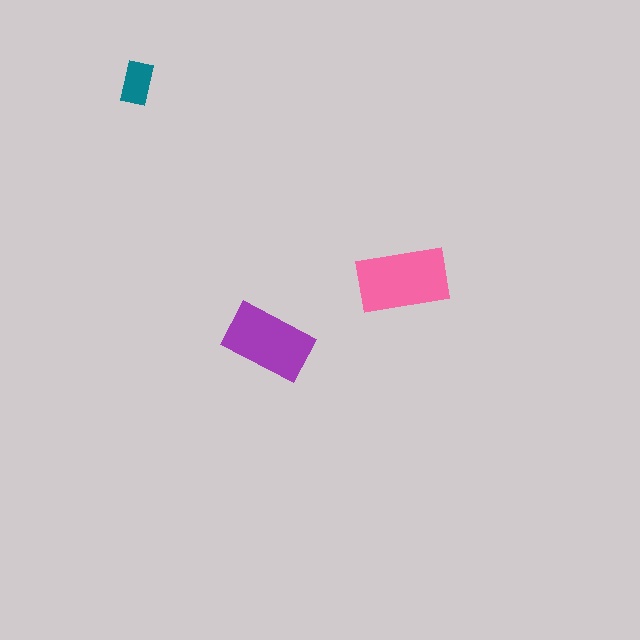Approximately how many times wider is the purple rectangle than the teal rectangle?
About 2 times wider.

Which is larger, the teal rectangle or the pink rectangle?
The pink one.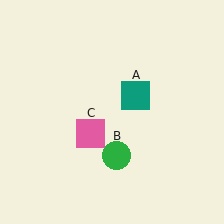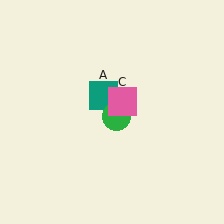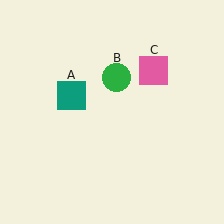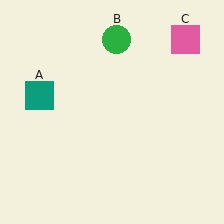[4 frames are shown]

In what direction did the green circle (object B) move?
The green circle (object B) moved up.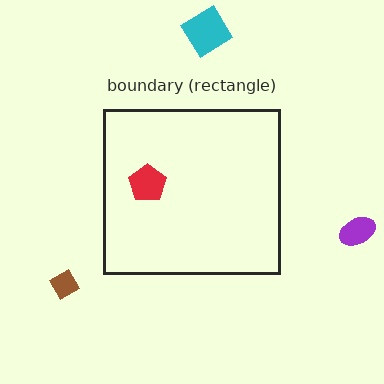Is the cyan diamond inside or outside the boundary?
Outside.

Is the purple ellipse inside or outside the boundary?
Outside.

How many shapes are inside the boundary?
1 inside, 3 outside.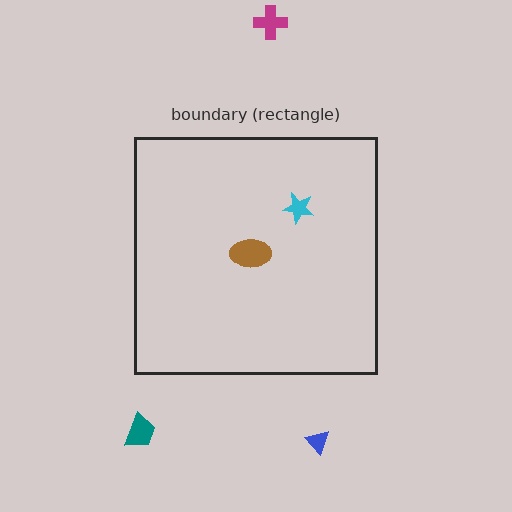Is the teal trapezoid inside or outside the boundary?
Outside.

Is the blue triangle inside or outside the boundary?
Outside.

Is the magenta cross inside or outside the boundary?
Outside.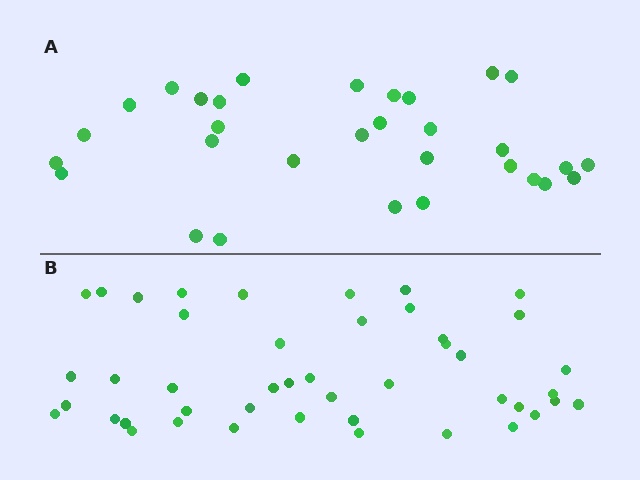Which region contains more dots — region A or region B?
Region B (the bottom region) has more dots.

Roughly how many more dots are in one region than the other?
Region B has approximately 15 more dots than region A.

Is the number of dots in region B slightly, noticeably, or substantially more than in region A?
Region B has substantially more. The ratio is roughly 1.5 to 1.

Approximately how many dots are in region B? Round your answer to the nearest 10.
About 40 dots. (The exact count is 45, which rounds to 40.)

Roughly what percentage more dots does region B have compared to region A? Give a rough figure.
About 45% more.